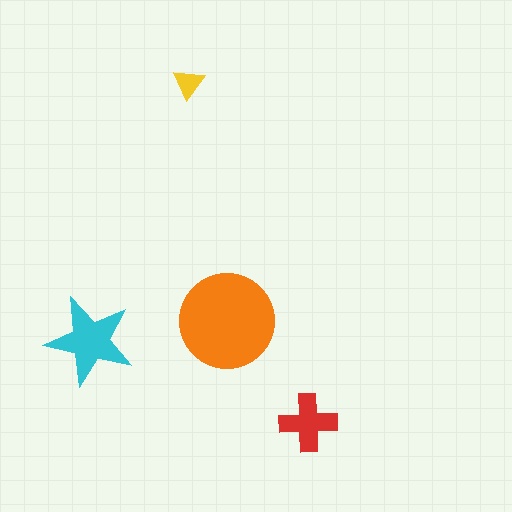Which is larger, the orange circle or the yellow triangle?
The orange circle.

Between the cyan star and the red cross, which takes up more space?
The cyan star.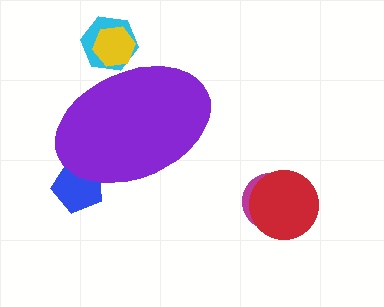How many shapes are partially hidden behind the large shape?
3 shapes are partially hidden.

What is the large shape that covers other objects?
A purple ellipse.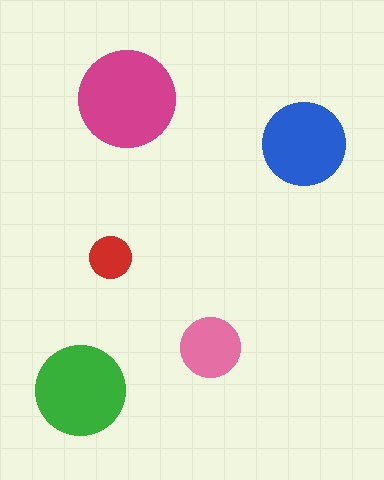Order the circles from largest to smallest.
the magenta one, the green one, the blue one, the pink one, the red one.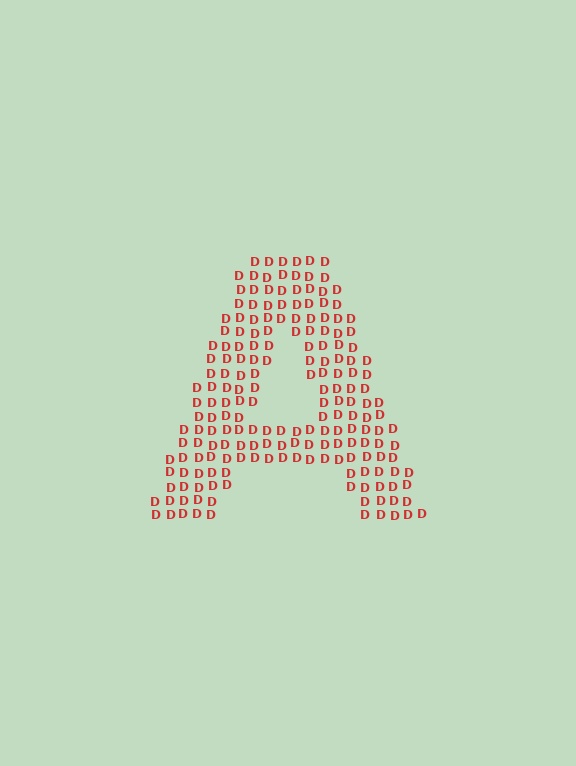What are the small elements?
The small elements are letter D's.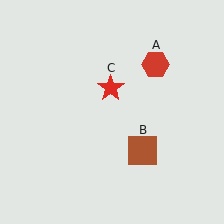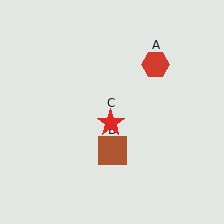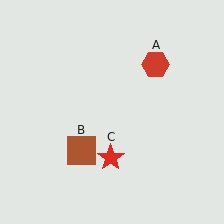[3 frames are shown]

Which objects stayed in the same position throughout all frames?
Red hexagon (object A) remained stationary.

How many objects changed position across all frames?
2 objects changed position: brown square (object B), red star (object C).